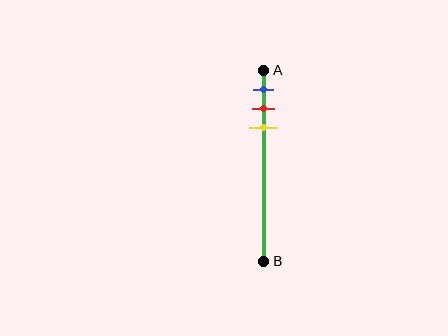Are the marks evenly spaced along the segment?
Yes, the marks are approximately evenly spaced.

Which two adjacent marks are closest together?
The red and yellow marks are the closest adjacent pair.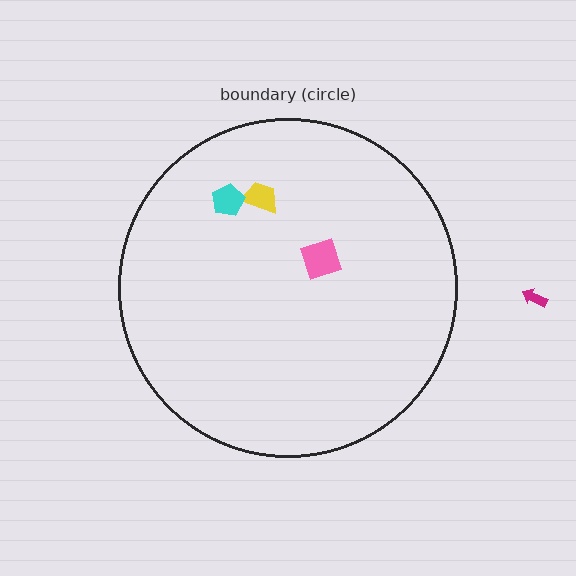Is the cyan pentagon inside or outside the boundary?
Inside.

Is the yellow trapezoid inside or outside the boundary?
Inside.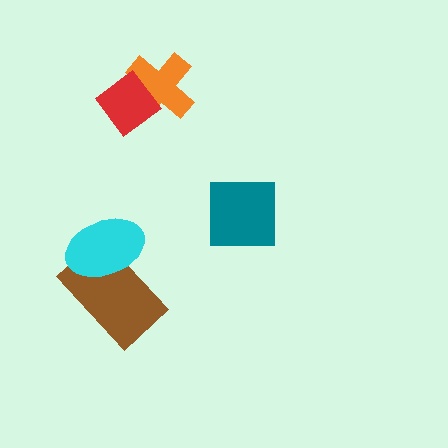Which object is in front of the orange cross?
The red diamond is in front of the orange cross.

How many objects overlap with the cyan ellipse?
1 object overlaps with the cyan ellipse.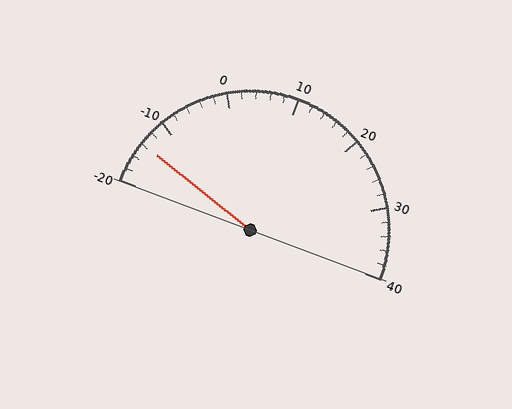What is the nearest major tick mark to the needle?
The nearest major tick mark is -10.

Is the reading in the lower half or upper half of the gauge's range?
The reading is in the lower half of the range (-20 to 40).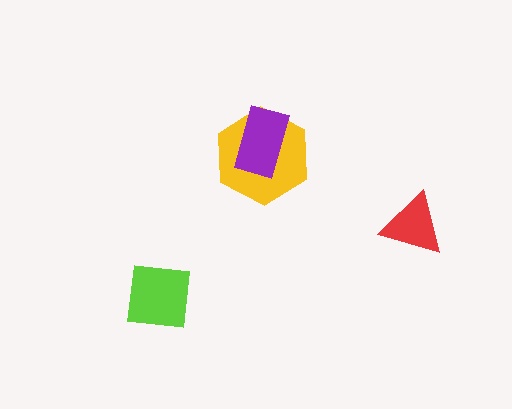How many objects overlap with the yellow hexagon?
1 object overlaps with the yellow hexagon.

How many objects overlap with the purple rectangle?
1 object overlaps with the purple rectangle.